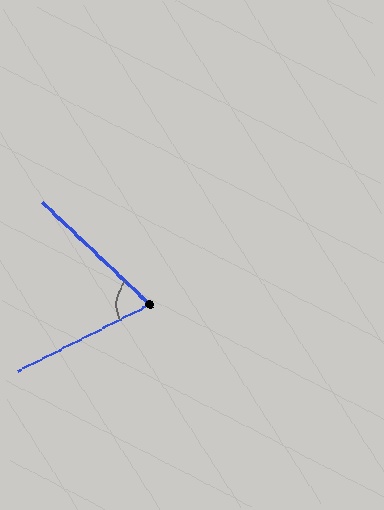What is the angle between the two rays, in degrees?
Approximately 70 degrees.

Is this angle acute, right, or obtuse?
It is acute.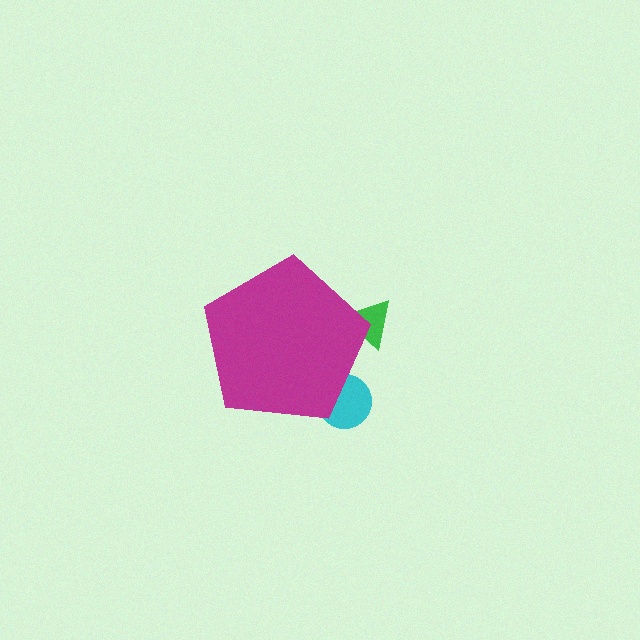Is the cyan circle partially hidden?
Yes, the cyan circle is partially hidden behind the magenta pentagon.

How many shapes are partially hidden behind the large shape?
3 shapes are partially hidden.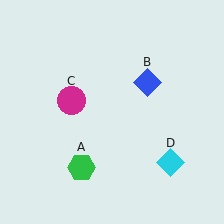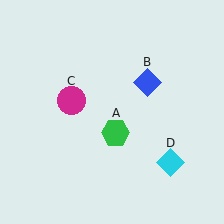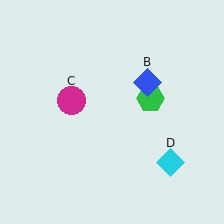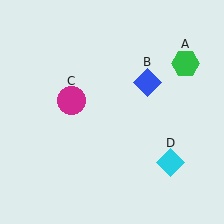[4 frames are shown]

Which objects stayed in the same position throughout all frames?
Blue diamond (object B) and magenta circle (object C) and cyan diamond (object D) remained stationary.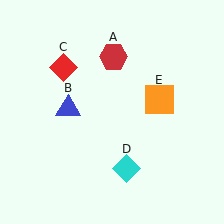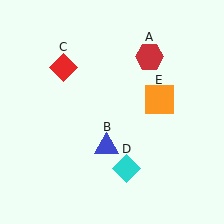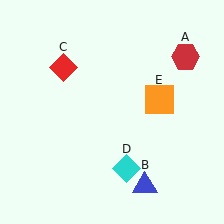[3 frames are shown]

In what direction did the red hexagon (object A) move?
The red hexagon (object A) moved right.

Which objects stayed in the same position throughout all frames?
Red diamond (object C) and cyan diamond (object D) and orange square (object E) remained stationary.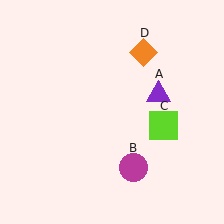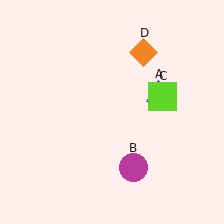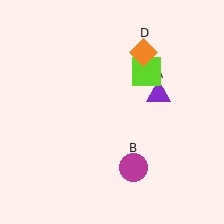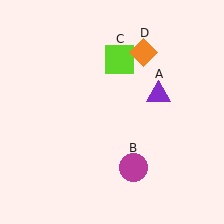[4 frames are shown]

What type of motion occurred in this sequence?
The lime square (object C) rotated counterclockwise around the center of the scene.